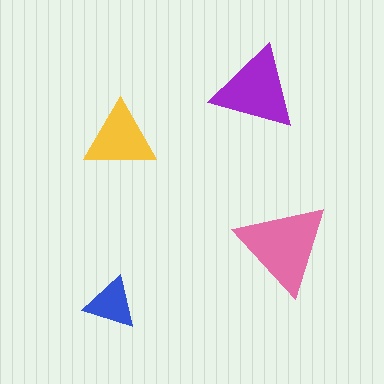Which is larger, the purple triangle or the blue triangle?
The purple one.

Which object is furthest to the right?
The pink triangle is rightmost.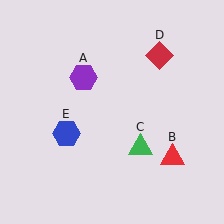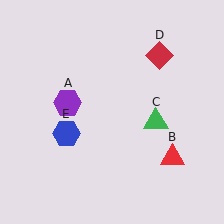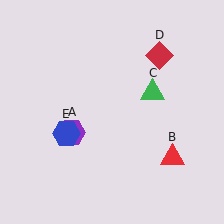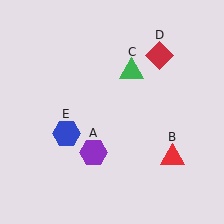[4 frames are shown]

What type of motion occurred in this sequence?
The purple hexagon (object A), green triangle (object C) rotated counterclockwise around the center of the scene.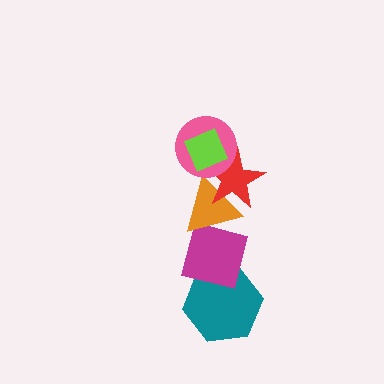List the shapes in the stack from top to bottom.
From top to bottom: the lime diamond, the pink circle, the red star, the orange triangle, the magenta square, the teal hexagon.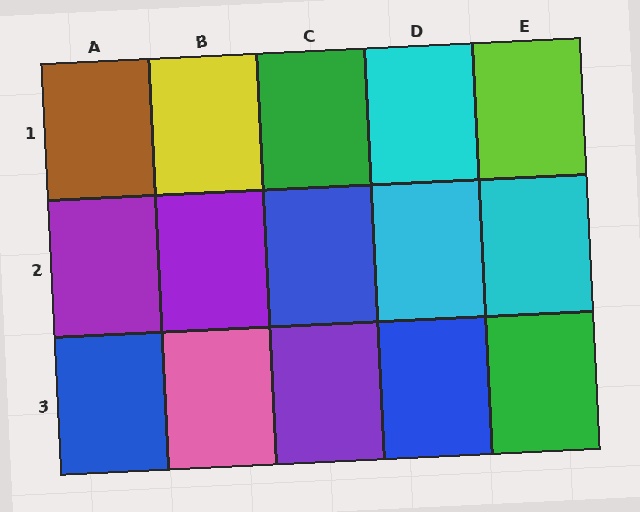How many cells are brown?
1 cell is brown.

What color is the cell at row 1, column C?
Green.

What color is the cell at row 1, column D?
Cyan.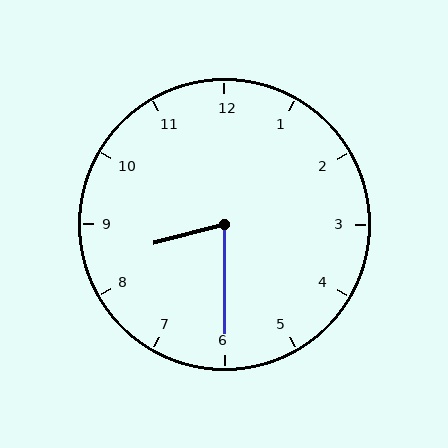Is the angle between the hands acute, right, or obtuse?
It is acute.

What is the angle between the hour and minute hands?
Approximately 75 degrees.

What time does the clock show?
8:30.